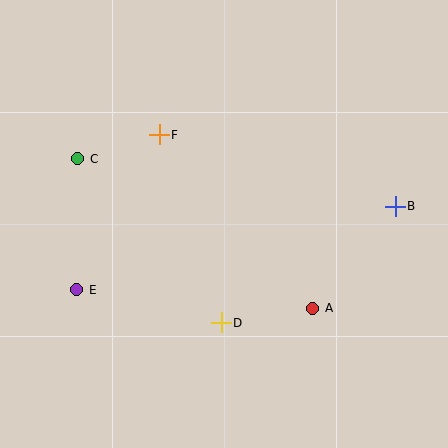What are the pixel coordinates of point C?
Point C is at (78, 159).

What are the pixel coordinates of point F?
Point F is at (159, 135).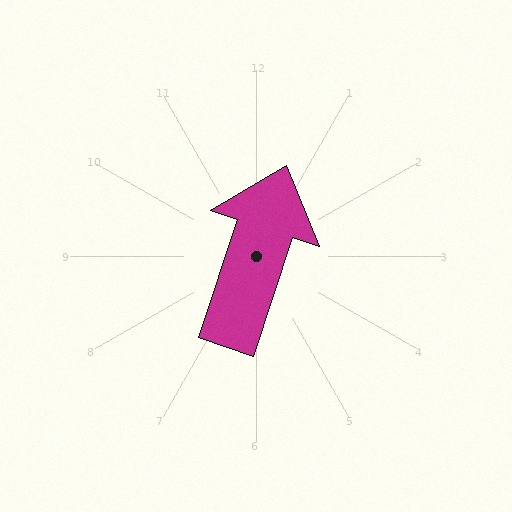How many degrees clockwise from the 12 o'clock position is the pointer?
Approximately 18 degrees.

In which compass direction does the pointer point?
North.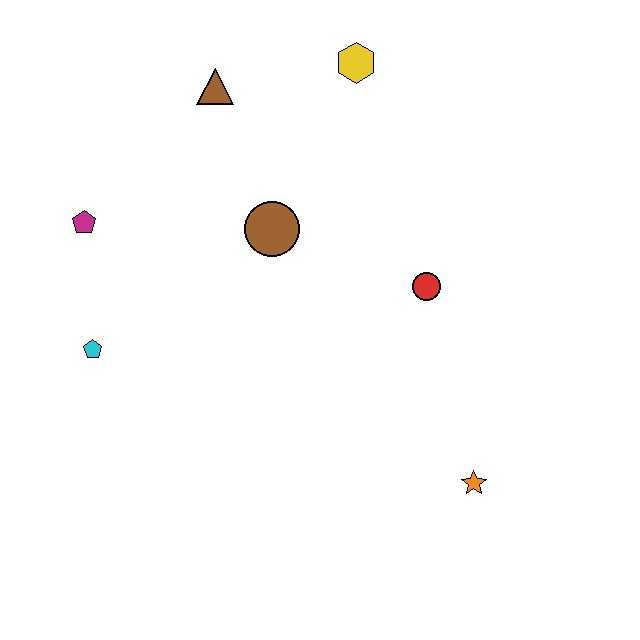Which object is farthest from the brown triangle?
The orange star is farthest from the brown triangle.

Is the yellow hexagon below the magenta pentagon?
No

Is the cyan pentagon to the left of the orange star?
Yes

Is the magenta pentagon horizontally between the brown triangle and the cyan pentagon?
No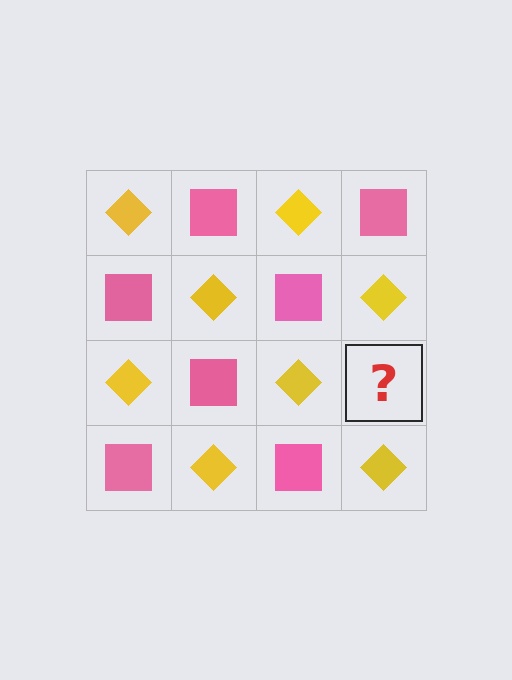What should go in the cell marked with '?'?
The missing cell should contain a pink square.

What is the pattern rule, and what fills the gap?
The rule is that it alternates yellow diamond and pink square in a checkerboard pattern. The gap should be filled with a pink square.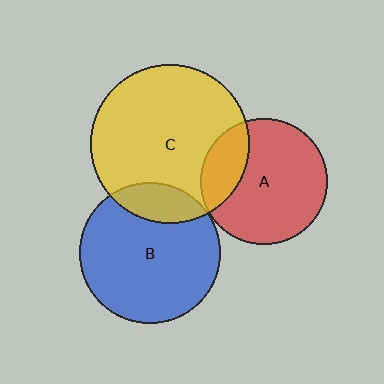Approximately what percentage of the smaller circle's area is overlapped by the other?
Approximately 15%.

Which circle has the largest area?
Circle C (yellow).